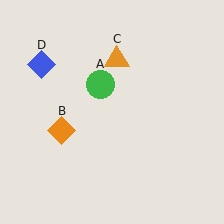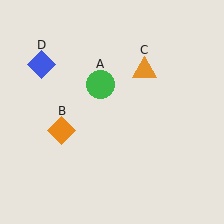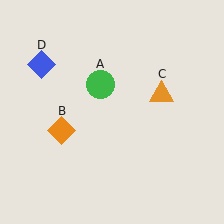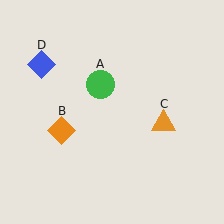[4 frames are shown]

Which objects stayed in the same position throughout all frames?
Green circle (object A) and orange diamond (object B) and blue diamond (object D) remained stationary.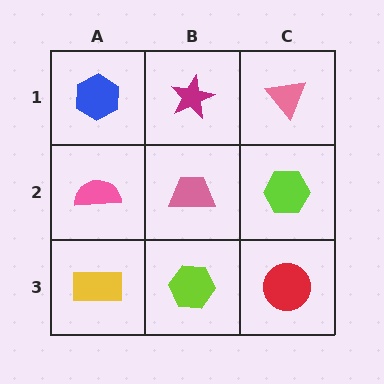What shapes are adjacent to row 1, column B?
A pink trapezoid (row 2, column B), a blue hexagon (row 1, column A), a pink triangle (row 1, column C).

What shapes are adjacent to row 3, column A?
A pink semicircle (row 2, column A), a lime hexagon (row 3, column B).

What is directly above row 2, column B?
A magenta star.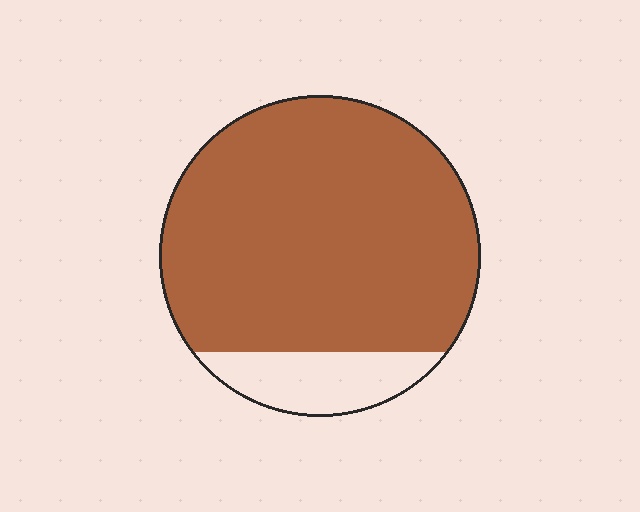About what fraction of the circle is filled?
About seven eighths (7/8).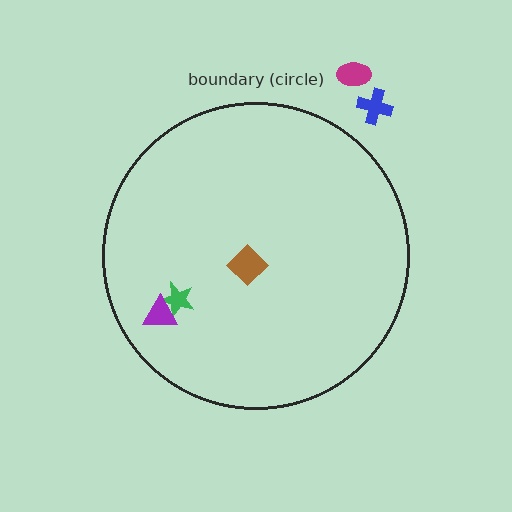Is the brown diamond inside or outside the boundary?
Inside.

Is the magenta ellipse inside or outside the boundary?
Outside.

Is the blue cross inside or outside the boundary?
Outside.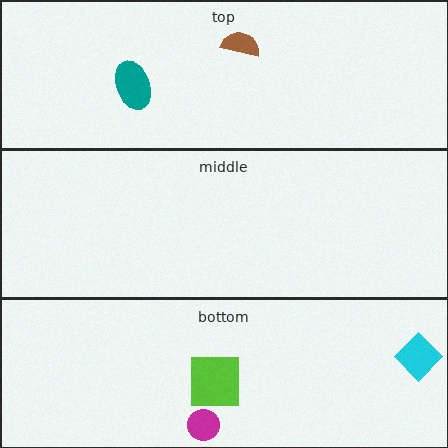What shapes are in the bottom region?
The lime square, the magenta circle, the cyan diamond.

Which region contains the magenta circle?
The bottom region.